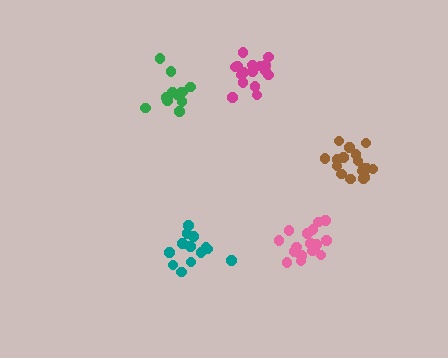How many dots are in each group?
Group 1: 17 dots, Group 2: 18 dots, Group 3: 13 dots, Group 4: 17 dots, Group 5: 12 dots (77 total).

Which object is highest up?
The magenta cluster is topmost.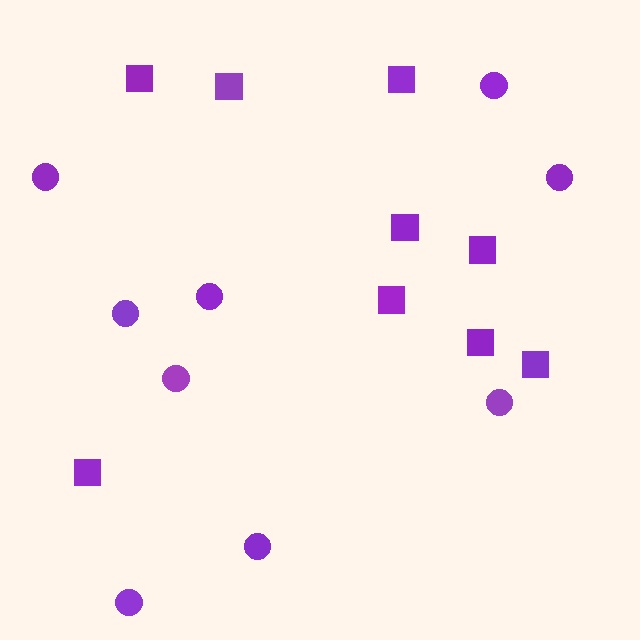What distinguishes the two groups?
There are 2 groups: one group of squares (9) and one group of circles (9).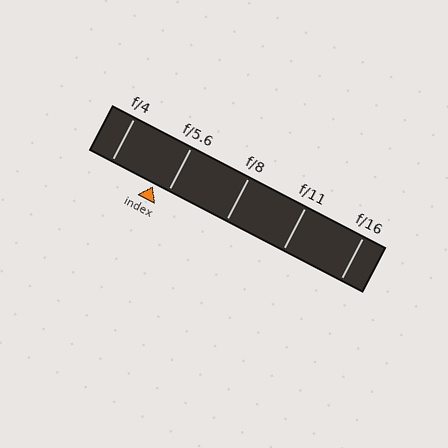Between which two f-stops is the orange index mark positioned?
The index mark is between f/4 and f/5.6.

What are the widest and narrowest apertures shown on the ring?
The widest aperture shown is f/4 and the narrowest is f/16.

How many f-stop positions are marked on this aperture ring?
There are 5 f-stop positions marked.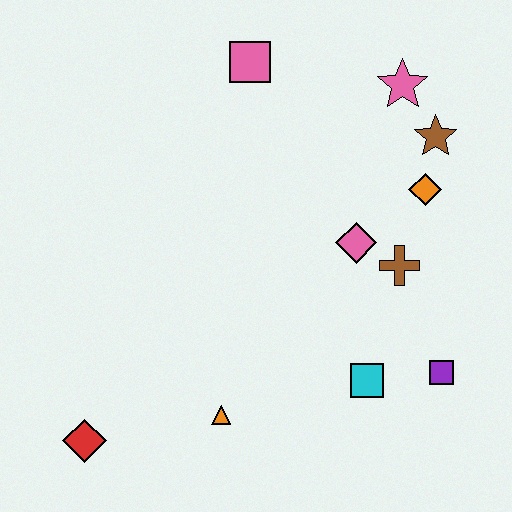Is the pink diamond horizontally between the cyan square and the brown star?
No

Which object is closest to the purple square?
The cyan square is closest to the purple square.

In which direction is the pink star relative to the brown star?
The pink star is above the brown star.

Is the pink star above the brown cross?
Yes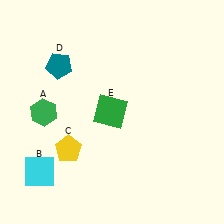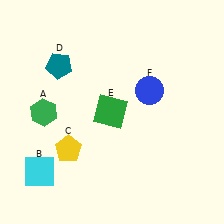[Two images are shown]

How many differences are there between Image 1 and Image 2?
There is 1 difference between the two images.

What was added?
A blue circle (F) was added in Image 2.